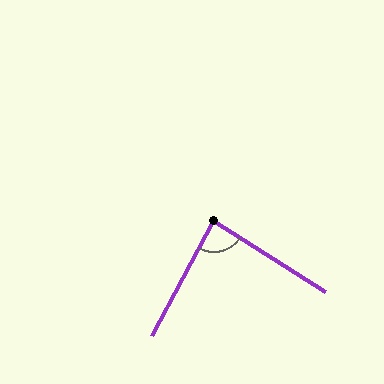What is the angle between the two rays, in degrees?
Approximately 86 degrees.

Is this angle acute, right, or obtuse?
It is approximately a right angle.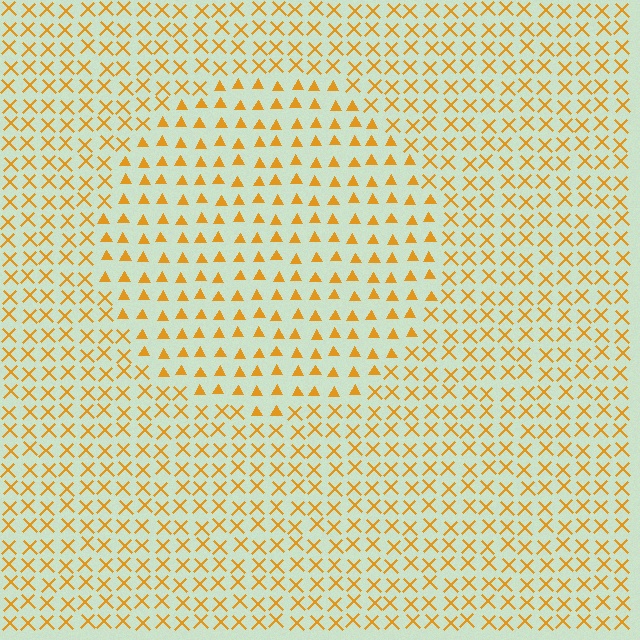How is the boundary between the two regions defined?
The boundary is defined by a change in element shape: triangles inside vs. X marks outside. All elements share the same color and spacing.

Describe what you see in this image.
The image is filled with small orange elements arranged in a uniform grid. A circle-shaped region contains triangles, while the surrounding area contains X marks. The boundary is defined purely by the change in element shape.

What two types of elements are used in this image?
The image uses triangles inside the circle region and X marks outside it.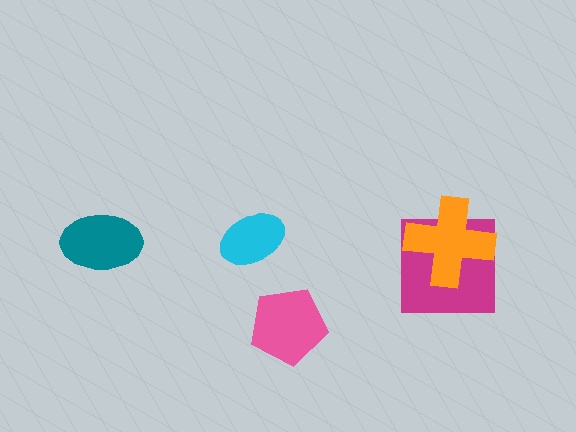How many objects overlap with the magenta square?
1 object overlaps with the magenta square.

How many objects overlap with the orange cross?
1 object overlaps with the orange cross.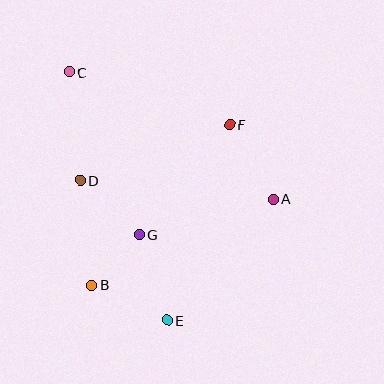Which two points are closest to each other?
Points B and G are closest to each other.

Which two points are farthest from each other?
Points C and E are farthest from each other.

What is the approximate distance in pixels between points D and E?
The distance between D and E is approximately 165 pixels.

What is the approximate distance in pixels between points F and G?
The distance between F and G is approximately 143 pixels.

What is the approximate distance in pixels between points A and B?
The distance between A and B is approximately 201 pixels.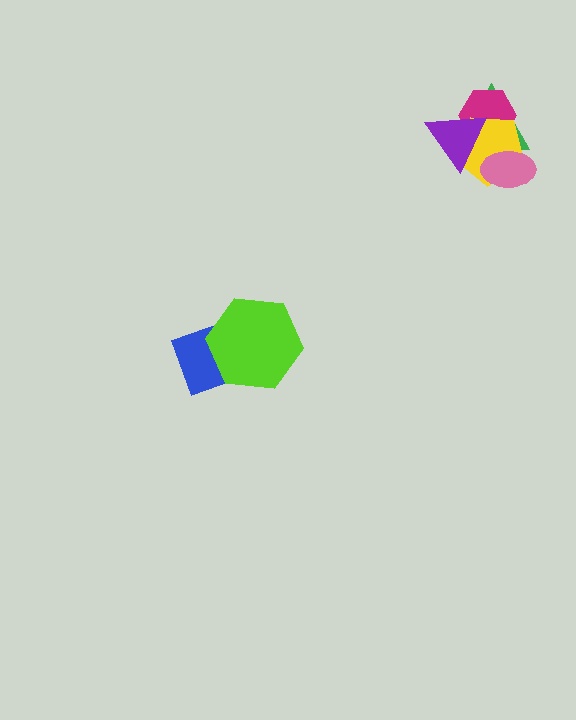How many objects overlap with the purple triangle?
3 objects overlap with the purple triangle.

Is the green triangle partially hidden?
Yes, it is partially covered by another shape.